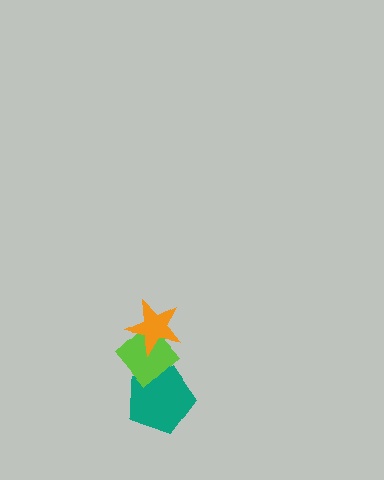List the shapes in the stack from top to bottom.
From top to bottom: the orange star, the lime diamond, the teal pentagon.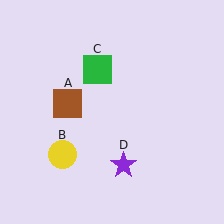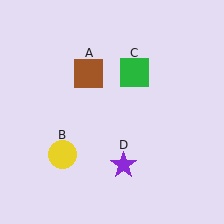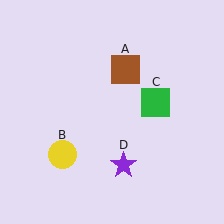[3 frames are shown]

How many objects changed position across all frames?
2 objects changed position: brown square (object A), green square (object C).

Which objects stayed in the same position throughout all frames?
Yellow circle (object B) and purple star (object D) remained stationary.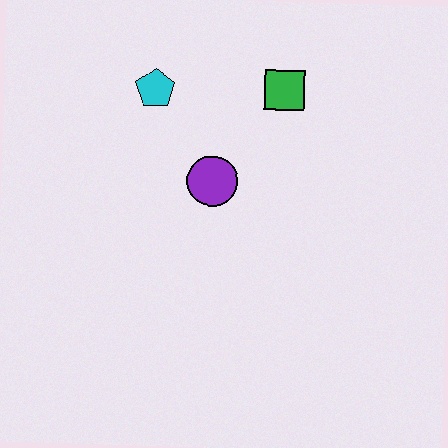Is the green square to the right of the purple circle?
Yes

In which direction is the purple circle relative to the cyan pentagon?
The purple circle is below the cyan pentagon.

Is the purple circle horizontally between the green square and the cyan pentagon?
Yes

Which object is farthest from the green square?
The cyan pentagon is farthest from the green square.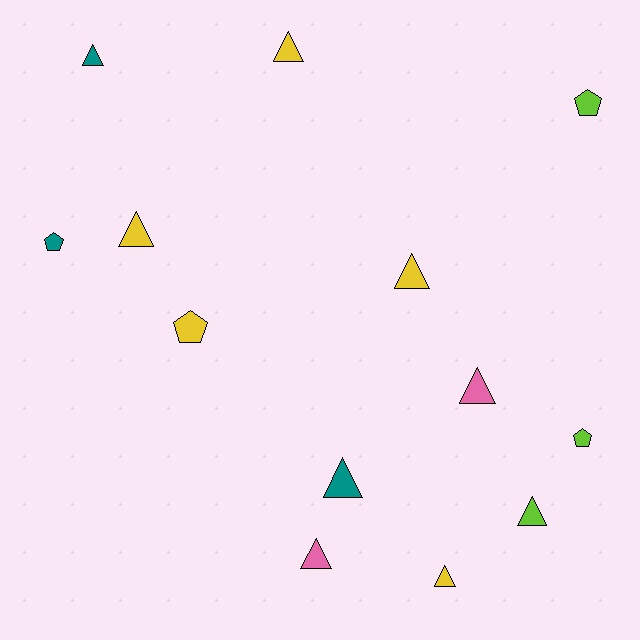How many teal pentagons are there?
There is 1 teal pentagon.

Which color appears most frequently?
Yellow, with 5 objects.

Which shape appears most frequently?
Triangle, with 9 objects.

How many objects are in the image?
There are 13 objects.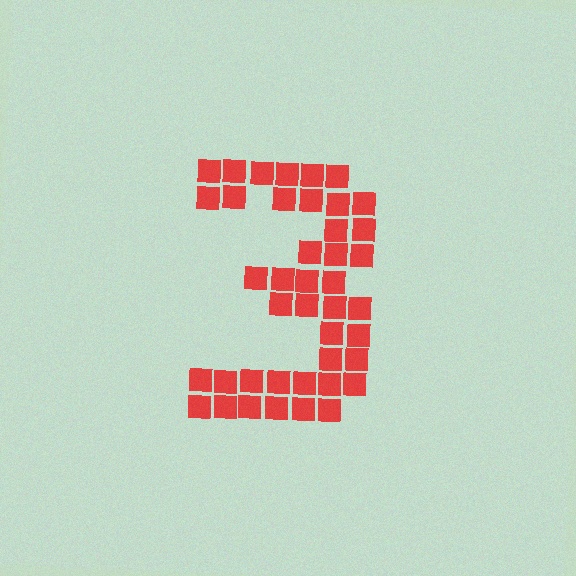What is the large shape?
The large shape is the digit 3.